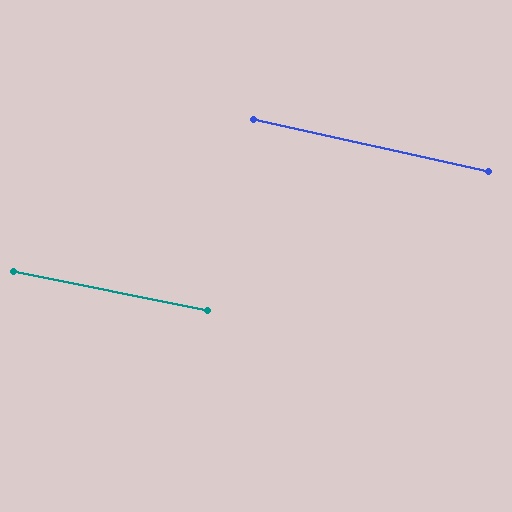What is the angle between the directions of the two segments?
Approximately 1 degree.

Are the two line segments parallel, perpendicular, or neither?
Parallel — their directions differ by only 1.4°.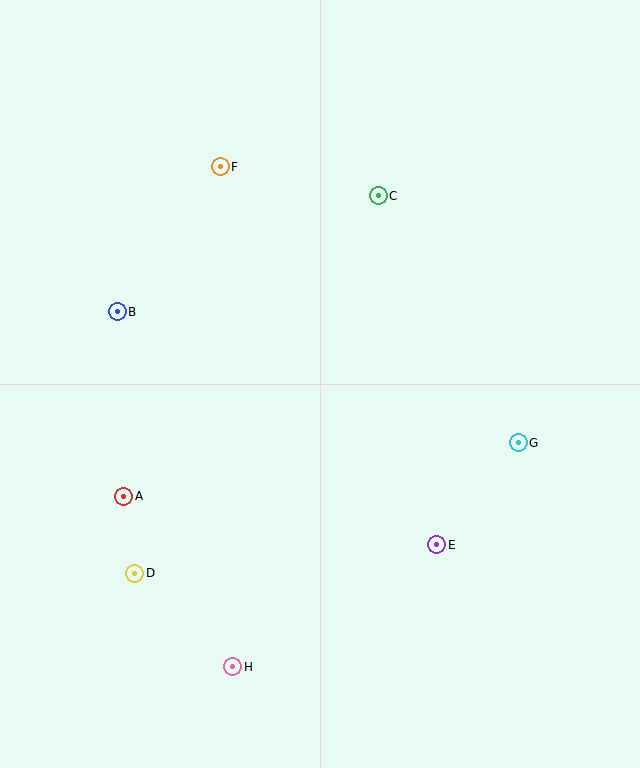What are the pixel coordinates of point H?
Point H is at (233, 667).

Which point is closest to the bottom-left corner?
Point D is closest to the bottom-left corner.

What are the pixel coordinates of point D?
Point D is at (135, 573).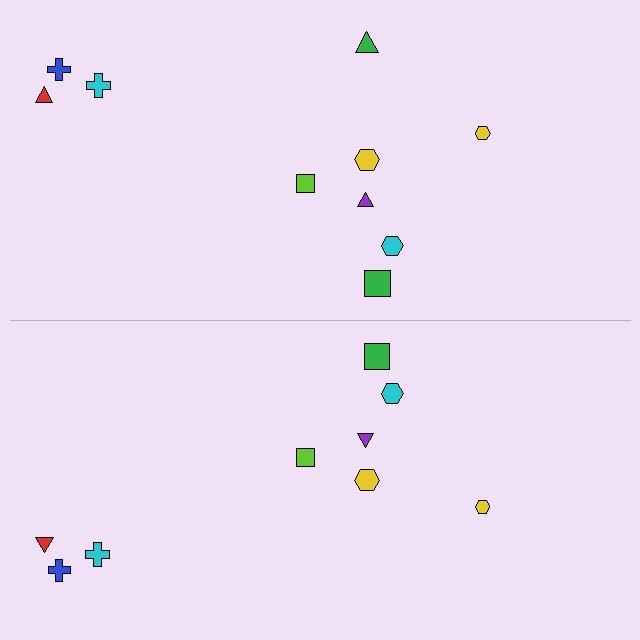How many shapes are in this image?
There are 19 shapes in this image.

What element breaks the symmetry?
A green triangle is missing from the bottom side.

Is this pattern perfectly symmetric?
No, the pattern is not perfectly symmetric. A green triangle is missing from the bottom side.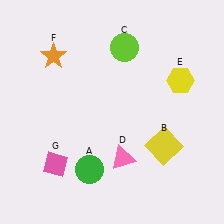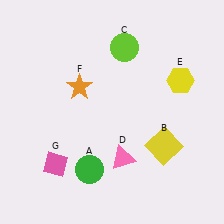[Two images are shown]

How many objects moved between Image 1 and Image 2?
1 object moved between the two images.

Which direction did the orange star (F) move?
The orange star (F) moved down.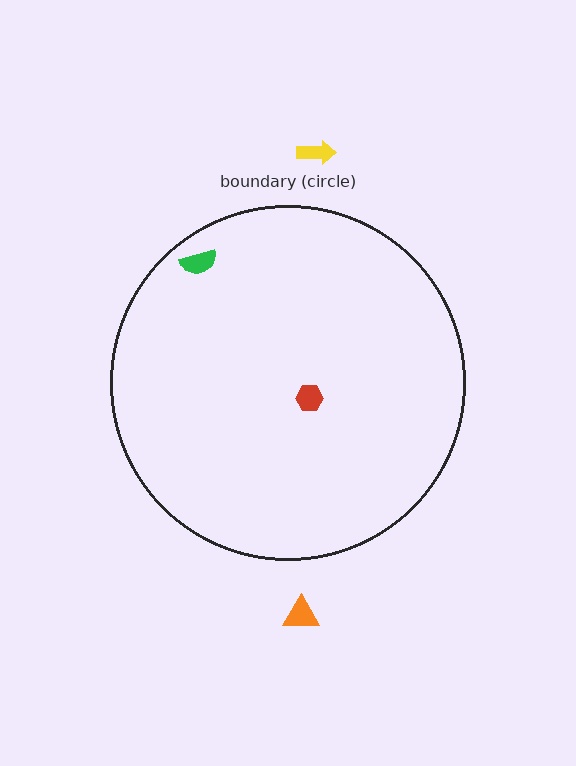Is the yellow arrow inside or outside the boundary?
Outside.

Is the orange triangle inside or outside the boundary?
Outside.